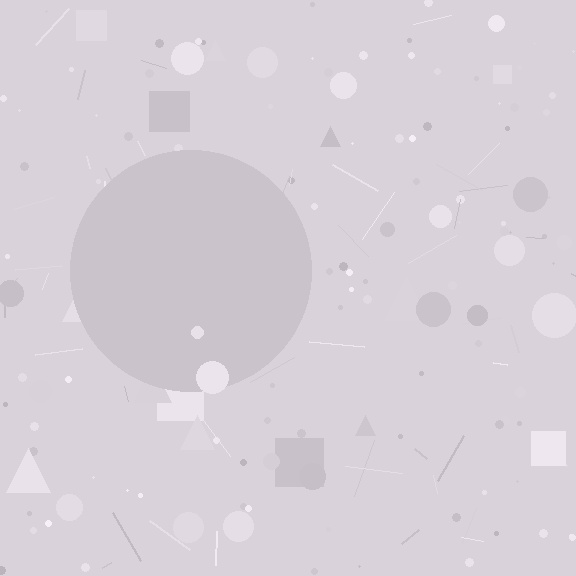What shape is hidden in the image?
A circle is hidden in the image.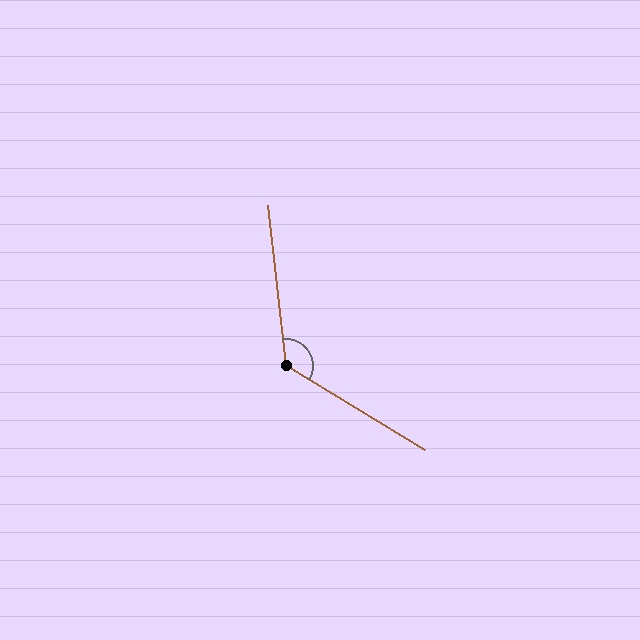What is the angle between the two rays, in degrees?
Approximately 128 degrees.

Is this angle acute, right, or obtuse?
It is obtuse.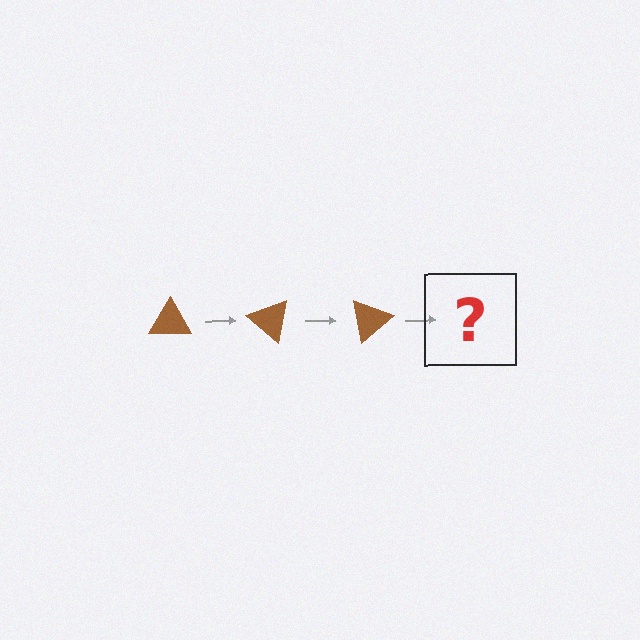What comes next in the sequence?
The next element should be a brown triangle rotated 120 degrees.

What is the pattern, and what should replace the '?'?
The pattern is that the triangle rotates 40 degrees each step. The '?' should be a brown triangle rotated 120 degrees.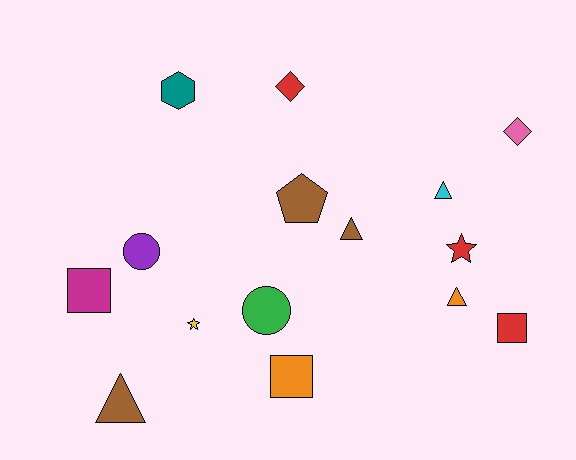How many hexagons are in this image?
There is 1 hexagon.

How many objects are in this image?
There are 15 objects.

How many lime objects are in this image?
There are no lime objects.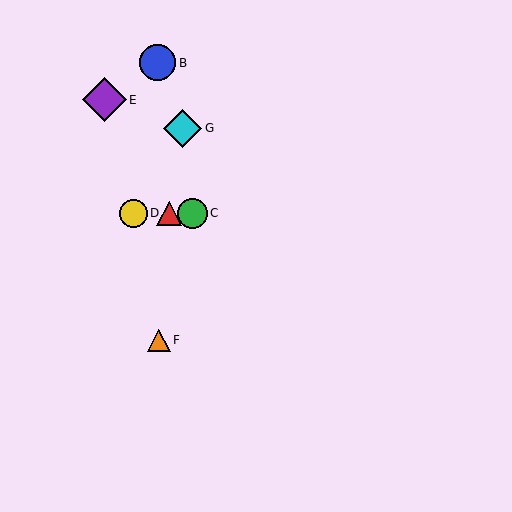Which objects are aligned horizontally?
Objects A, C, D are aligned horizontally.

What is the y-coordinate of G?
Object G is at y≈128.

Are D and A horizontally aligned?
Yes, both are at y≈213.